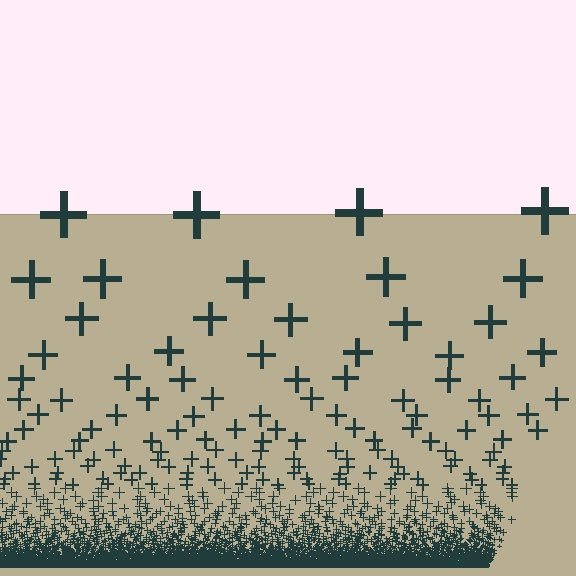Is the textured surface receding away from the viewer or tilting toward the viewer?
The surface appears to tilt toward the viewer. Texture elements get larger and sparser toward the top.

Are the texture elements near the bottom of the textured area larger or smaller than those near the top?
Smaller. The gradient is inverted — elements near the bottom are smaller and denser.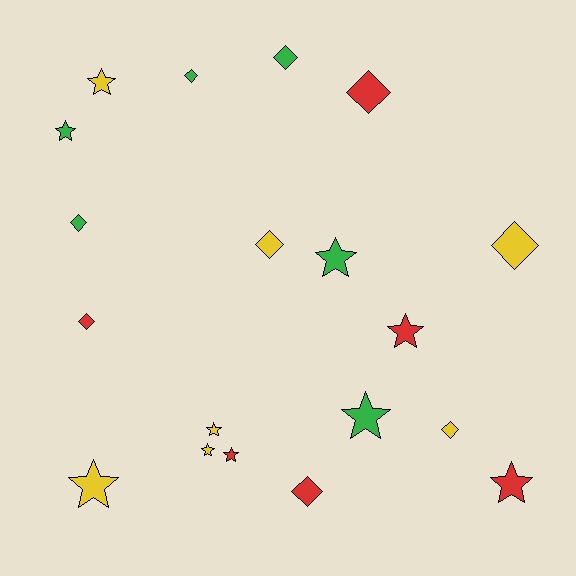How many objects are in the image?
There are 19 objects.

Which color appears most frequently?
Yellow, with 7 objects.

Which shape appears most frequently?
Star, with 10 objects.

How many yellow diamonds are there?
There are 3 yellow diamonds.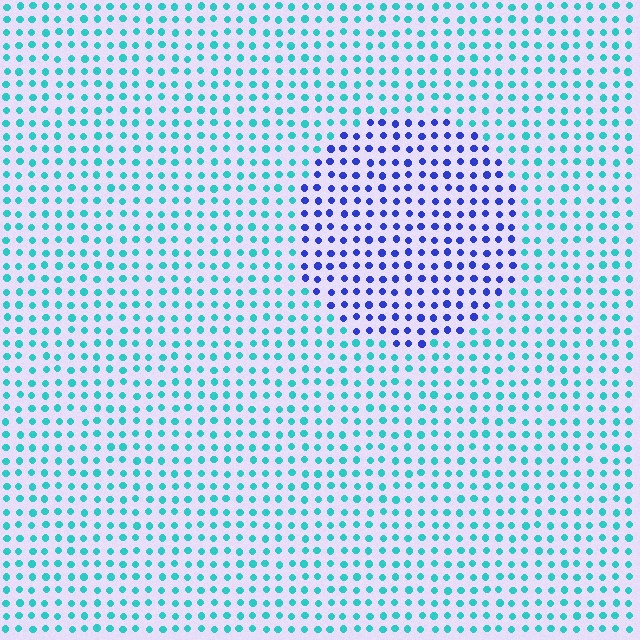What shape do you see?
I see a circle.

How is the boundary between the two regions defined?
The boundary is defined purely by a slight shift in hue (about 57 degrees). Spacing, size, and orientation are identical on both sides.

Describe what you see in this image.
The image is filled with small cyan elements in a uniform arrangement. A circle-shaped region is visible where the elements are tinted to a slightly different hue, forming a subtle color boundary.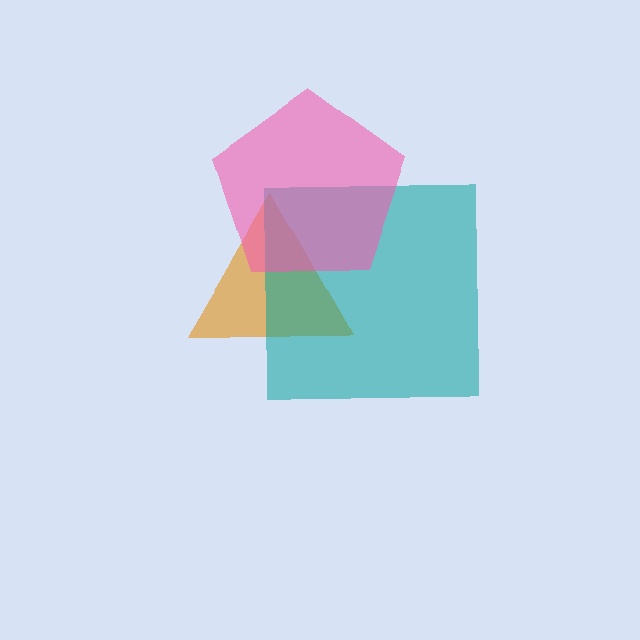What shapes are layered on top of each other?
The layered shapes are: an orange triangle, a teal square, a pink pentagon.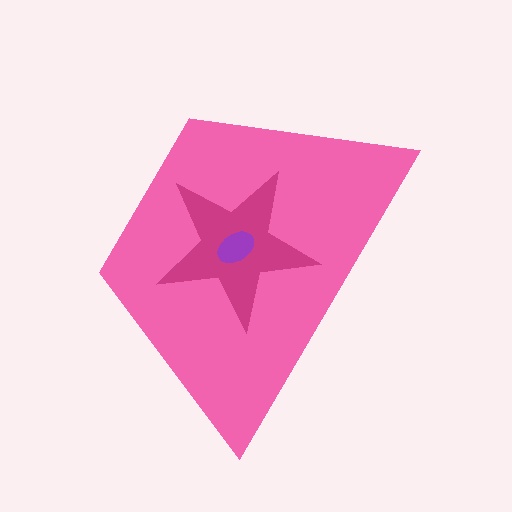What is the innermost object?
The purple ellipse.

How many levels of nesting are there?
3.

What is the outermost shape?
The pink trapezoid.